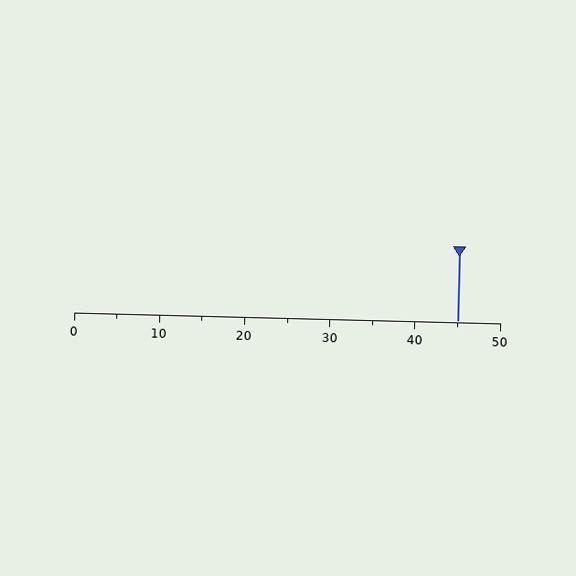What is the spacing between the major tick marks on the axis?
The major ticks are spaced 10 apart.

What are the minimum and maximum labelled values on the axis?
The axis runs from 0 to 50.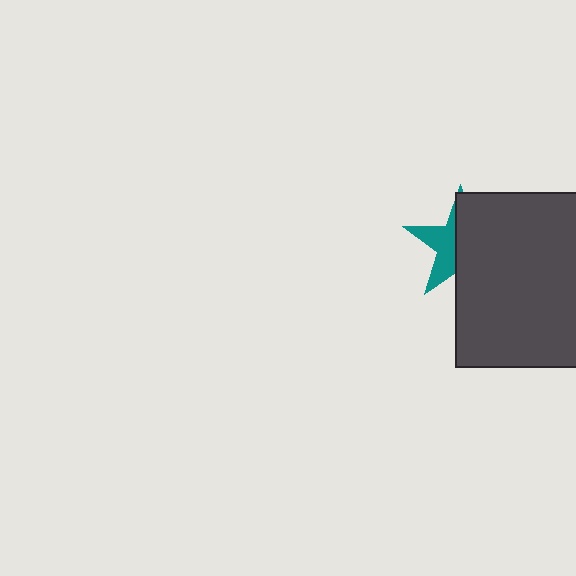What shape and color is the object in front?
The object in front is a dark gray square.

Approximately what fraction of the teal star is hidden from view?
Roughly 58% of the teal star is hidden behind the dark gray square.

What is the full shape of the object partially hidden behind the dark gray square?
The partially hidden object is a teal star.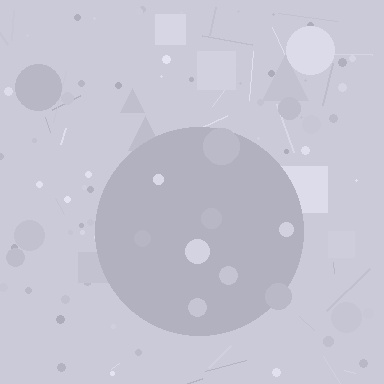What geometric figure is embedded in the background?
A circle is embedded in the background.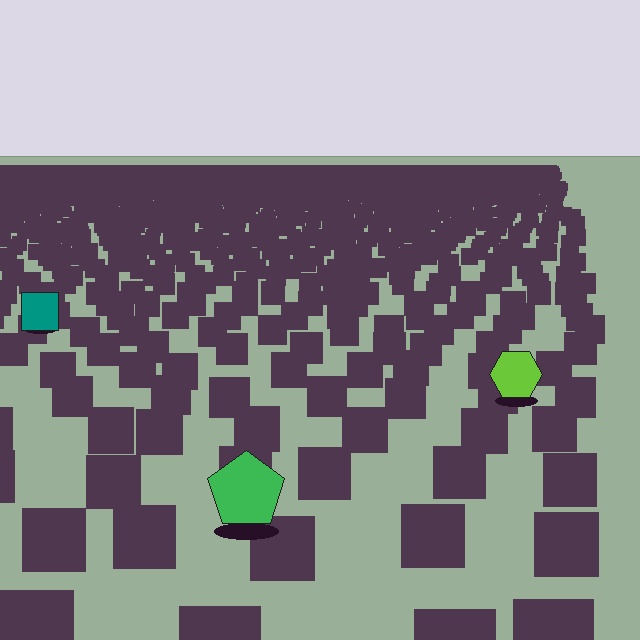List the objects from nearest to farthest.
From nearest to farthest: the green pentagon, the lime hexagon, the teal square.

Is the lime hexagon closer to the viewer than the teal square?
Yes. The lime hexagon is closer — you can tell from the texture gradient: the ground texture is coarser near it.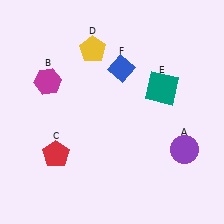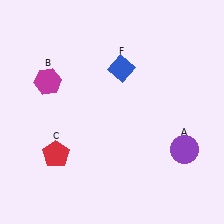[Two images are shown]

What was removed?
The yellow pentagon (D), the teal square (E) were removed in Image 2.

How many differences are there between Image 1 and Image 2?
There are 2 differences between the two images.